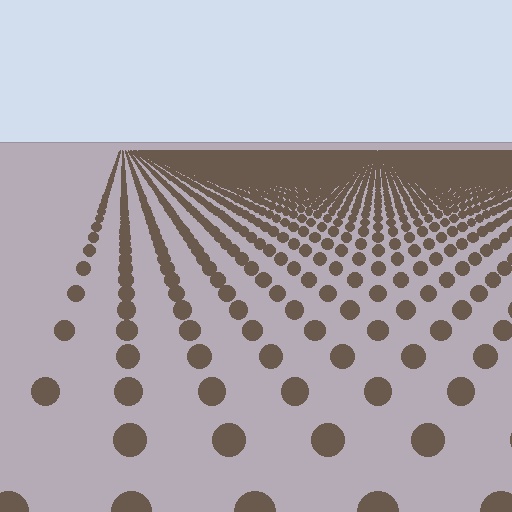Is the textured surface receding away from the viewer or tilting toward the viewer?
The surface is receding away from the viewer. Texture elements get smaller and denser toward the top.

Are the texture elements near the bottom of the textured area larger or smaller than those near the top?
Larger. Near the bottom, elements are closer to the viewer and appear at a bigger on-screen size.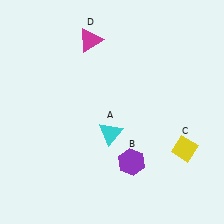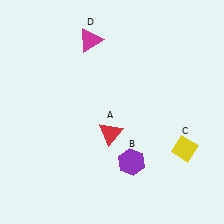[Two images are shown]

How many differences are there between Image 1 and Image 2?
There is 1 difference between the two images.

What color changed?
The triangle (A) changed from cyan in Image 1 to red in Image 2.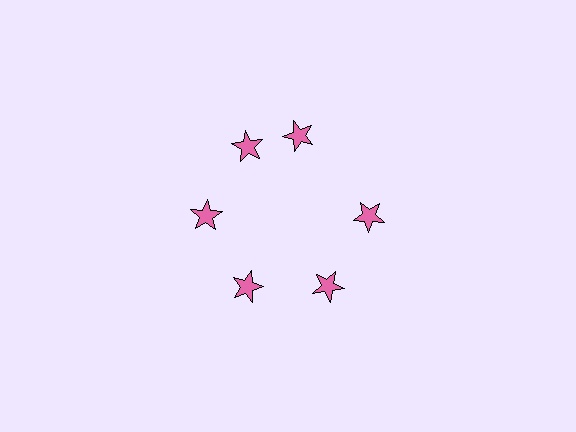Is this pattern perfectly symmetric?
No. The 6 pink stars are arranged in a ring, but one element near the 1 o'clock position is rotated out of alignment along the ring, breaking the 6-fold rotational symmetry.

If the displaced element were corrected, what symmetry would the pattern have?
It would have 6-fold rotational symmetry — the pattern would map onto itself every 60 degrees.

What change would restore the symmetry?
The symmetry would be restored by rotating it back into even spacing with its neighbors so that all 6 stars sit at equal angles and equal distance from the center.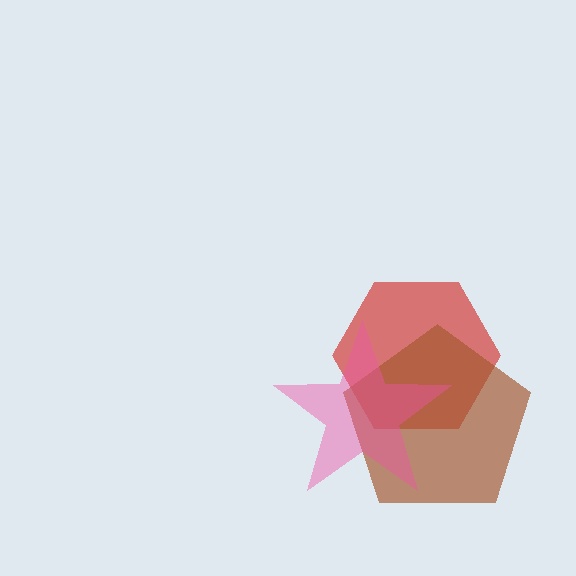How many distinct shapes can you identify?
There are 3 distinct shapes: a red hexagon, a brown pentagon, a pink star.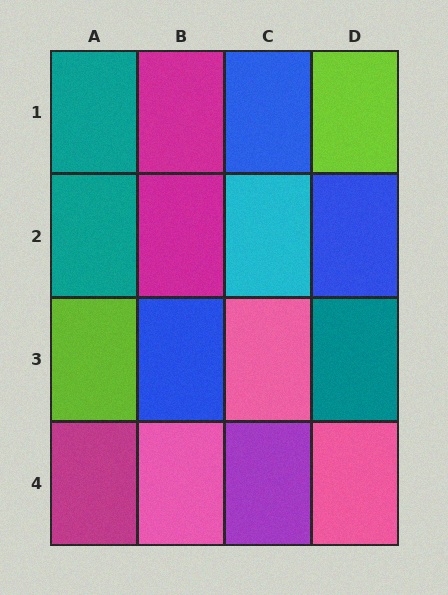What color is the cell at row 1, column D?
Lime.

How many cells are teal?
3 cells are teal.